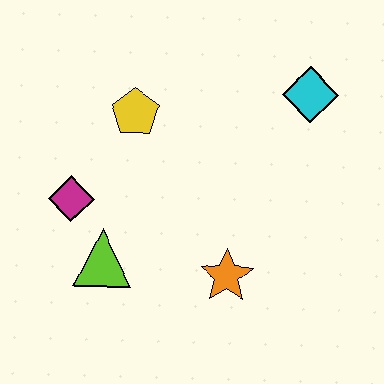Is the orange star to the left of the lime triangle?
No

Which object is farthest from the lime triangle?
The cyan diamond is farthest from the lime triangle.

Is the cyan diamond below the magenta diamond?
No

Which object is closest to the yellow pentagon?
The magenta diamond is closest to the yellow pentagon.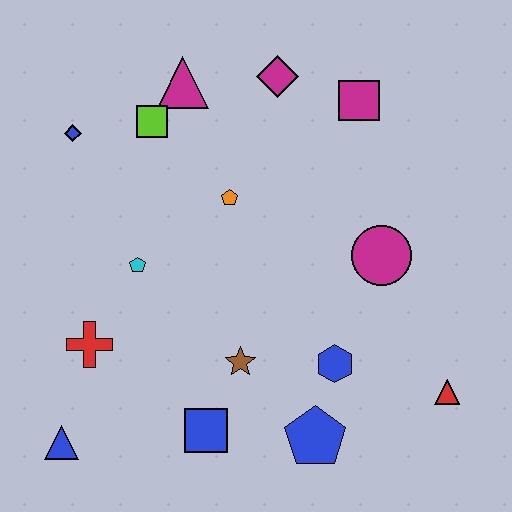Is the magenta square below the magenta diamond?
Yes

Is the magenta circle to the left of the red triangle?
Yes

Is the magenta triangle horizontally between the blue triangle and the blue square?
Yes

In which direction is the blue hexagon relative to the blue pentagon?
The blue hexagon is above the blue pentagon.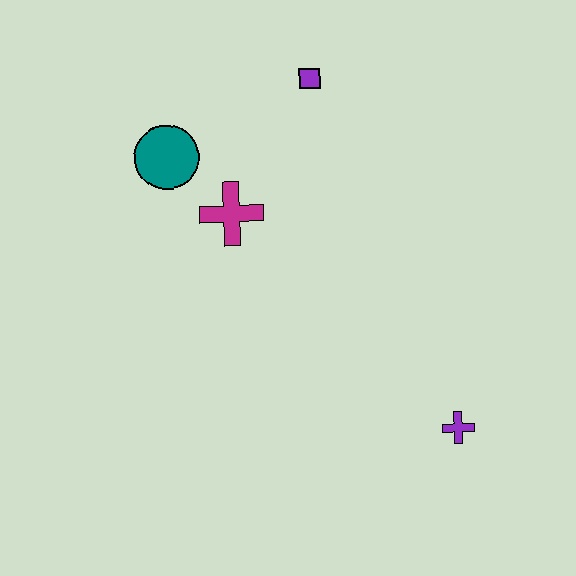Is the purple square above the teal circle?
Yes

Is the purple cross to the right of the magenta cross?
Yes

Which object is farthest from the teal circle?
The purple cross is farthest from the teal circle.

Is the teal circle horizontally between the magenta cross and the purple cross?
No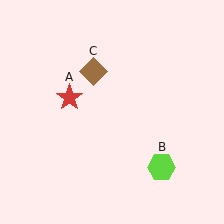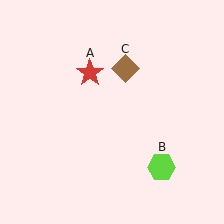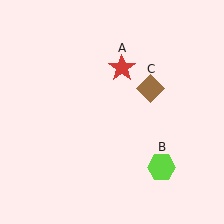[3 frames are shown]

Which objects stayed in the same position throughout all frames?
Lime hexagon (object B) remained stationary.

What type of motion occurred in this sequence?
The red star (object A), brown diamond (object C) rotated clockwise around the center of the scene.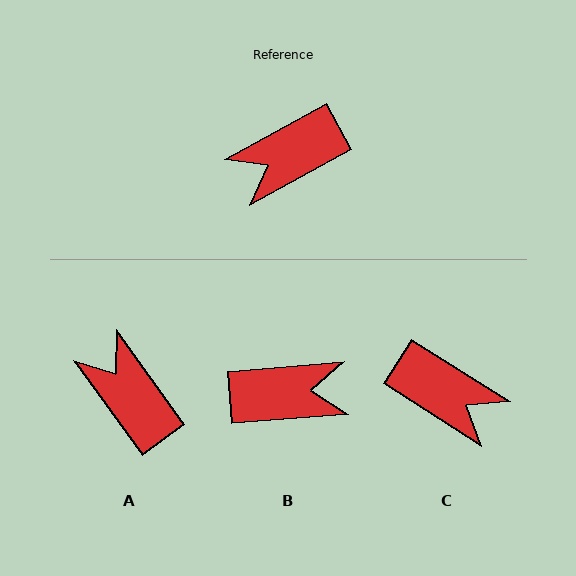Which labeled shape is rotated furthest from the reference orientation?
B, about 156 degrees away.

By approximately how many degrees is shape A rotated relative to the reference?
Approximately 83 degrees clockwise.